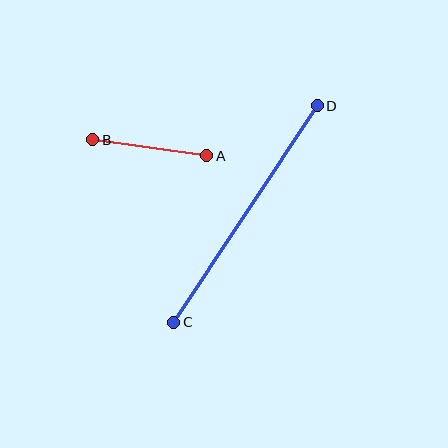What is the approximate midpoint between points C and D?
The midpoint is at approximately (246, 214) pixels.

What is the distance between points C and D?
The distance is approximately 259 pixels.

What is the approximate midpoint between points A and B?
The midpoint is at approximately (150, 148) pixels.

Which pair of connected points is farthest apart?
Points C and D are farthest apart.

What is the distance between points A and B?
The distance is approximately 115 pixels.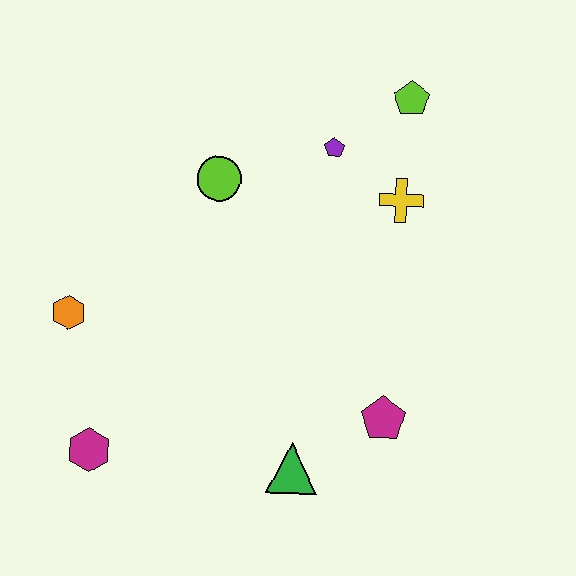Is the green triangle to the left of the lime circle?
No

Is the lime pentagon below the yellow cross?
No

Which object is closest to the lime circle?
The purple pentagon is closest to the lime circle.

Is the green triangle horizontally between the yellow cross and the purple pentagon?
No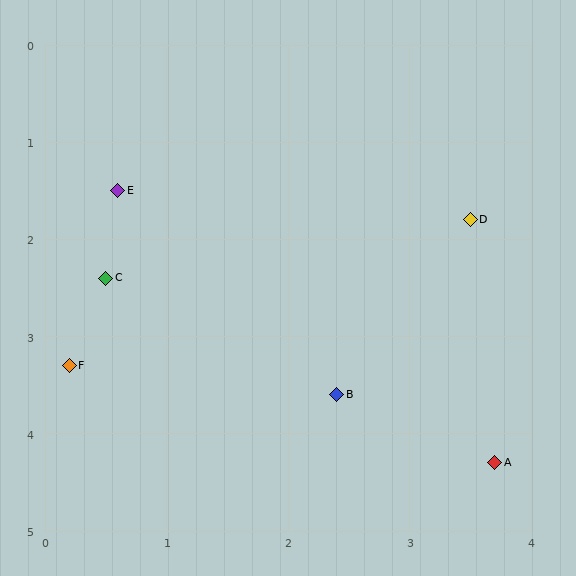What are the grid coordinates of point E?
Point E is at approximately (0.6, 1.5).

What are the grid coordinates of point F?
Point F is at approximately (0.2, 3.3).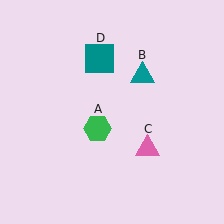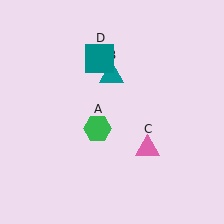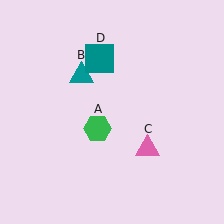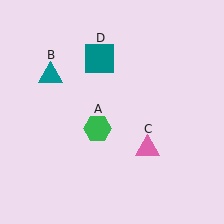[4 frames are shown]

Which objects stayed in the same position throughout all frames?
Green hexagon (object A) and pink triangle (object C) and teal square (object D) remained stationary.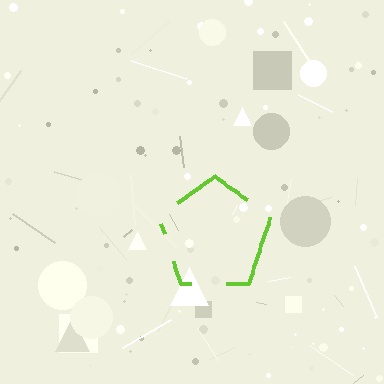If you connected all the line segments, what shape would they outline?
They would outline a pentagon.